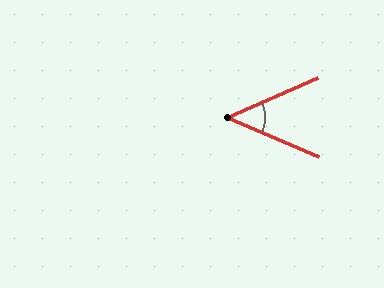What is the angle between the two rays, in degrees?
Approximately 47 degrees.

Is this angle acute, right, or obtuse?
It is acute.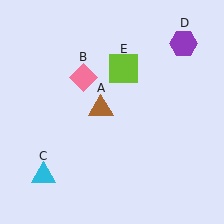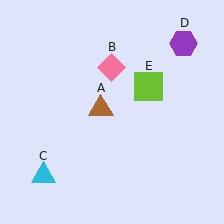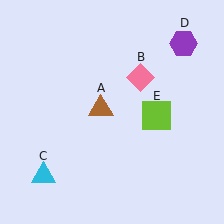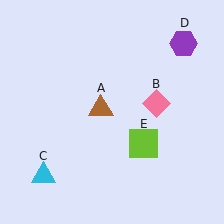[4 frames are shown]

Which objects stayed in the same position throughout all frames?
Brown triangle (object A) and cyan triangle (object C) and purple hexagon (object D) remained stationary.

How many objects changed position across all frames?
2 objects changed position: pink diamond (object B), lime square (object E).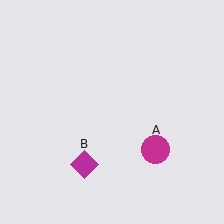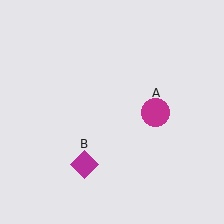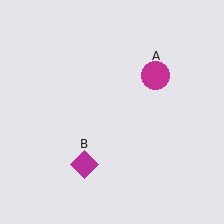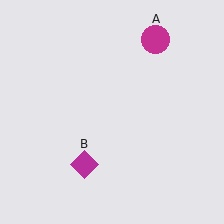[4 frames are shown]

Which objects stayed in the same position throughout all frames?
Magenta diamond (object B) remained stationary.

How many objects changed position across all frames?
1 object changed position: magenta circle (object A).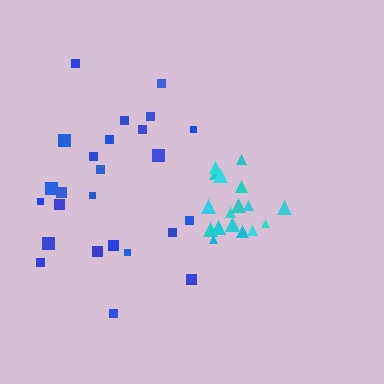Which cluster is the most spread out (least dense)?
Blue.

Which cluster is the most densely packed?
Cyan.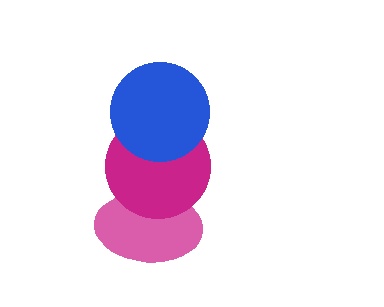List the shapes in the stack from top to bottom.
From top to bottom: the blue circle, the magenta circle, the pink ellipse.